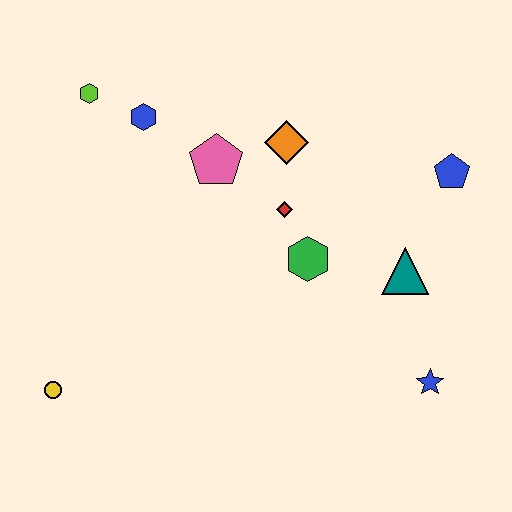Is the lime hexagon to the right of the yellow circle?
Yes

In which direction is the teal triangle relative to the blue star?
The teal triangle is above the blue star.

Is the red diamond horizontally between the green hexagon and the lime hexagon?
Yes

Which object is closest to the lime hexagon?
The blue hexagon is closest to the lime hexagon.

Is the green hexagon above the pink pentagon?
No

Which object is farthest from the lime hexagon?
The blue star is farthest from the lime hexagon.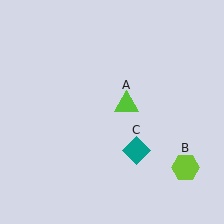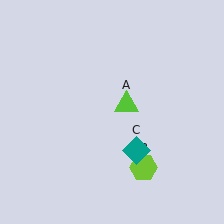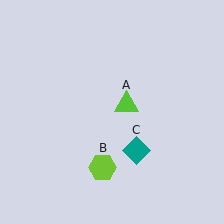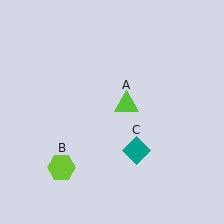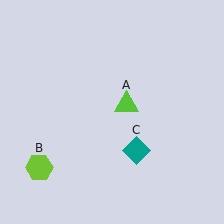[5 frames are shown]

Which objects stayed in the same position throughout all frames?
Lime triangle (object A) and teal diamond (object C) remained stationary.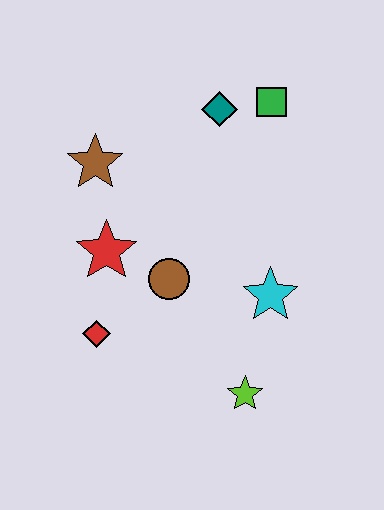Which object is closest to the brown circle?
The red star is closest to the brown circle.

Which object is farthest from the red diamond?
The green square is farthest from the red diamond.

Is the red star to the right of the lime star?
No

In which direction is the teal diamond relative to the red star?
The teal diamond is above the red star.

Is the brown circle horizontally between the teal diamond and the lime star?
No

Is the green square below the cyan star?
No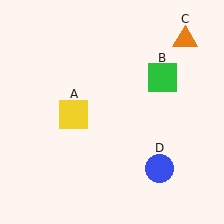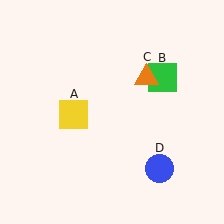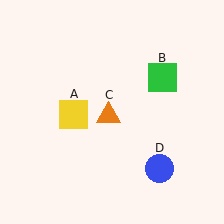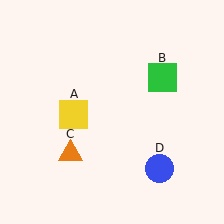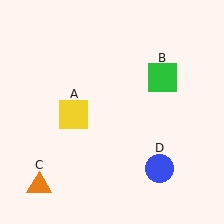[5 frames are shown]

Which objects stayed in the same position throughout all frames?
Yellow square (object A) and green square (object B) and blue circle (object D) remained stationary.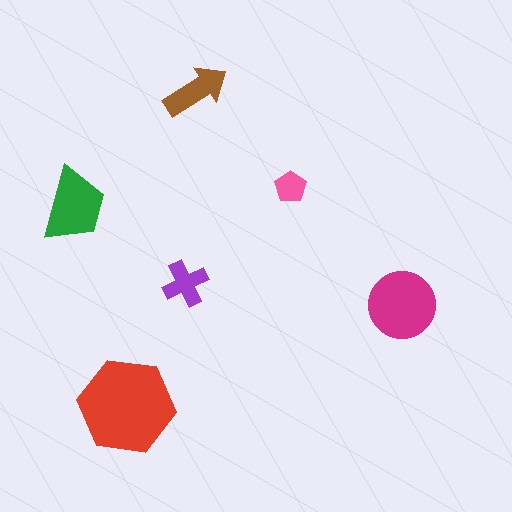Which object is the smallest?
The pink pentagon.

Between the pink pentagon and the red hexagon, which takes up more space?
The red hexagon.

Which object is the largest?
The red hexagon.